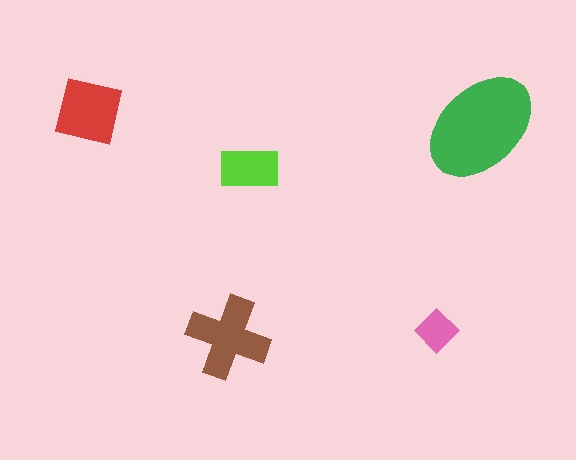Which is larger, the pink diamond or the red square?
The red square.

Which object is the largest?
The green ellipse.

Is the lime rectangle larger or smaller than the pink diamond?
Larger.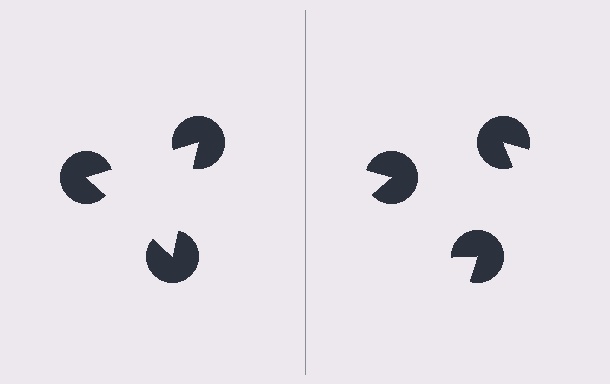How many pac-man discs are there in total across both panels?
6 — 3 on each side.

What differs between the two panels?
The pac-man discs are positioned identically on both sides; only the wedge orientations differ. On the left they align to a triangle; on the right they are misaligned.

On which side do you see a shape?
An illusory triangle appears on the left side. On the right side the wedge cuts are rotated, so no coherent shape forms.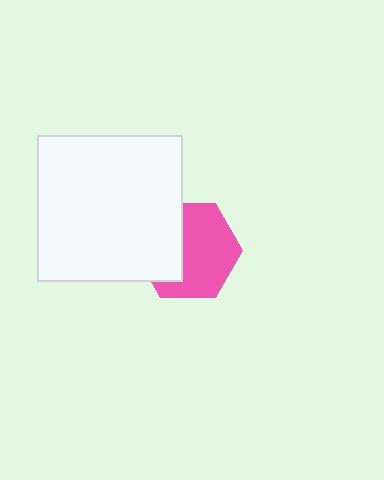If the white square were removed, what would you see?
You would see the complete pink hexagon.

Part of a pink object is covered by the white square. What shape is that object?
It is a hexagon.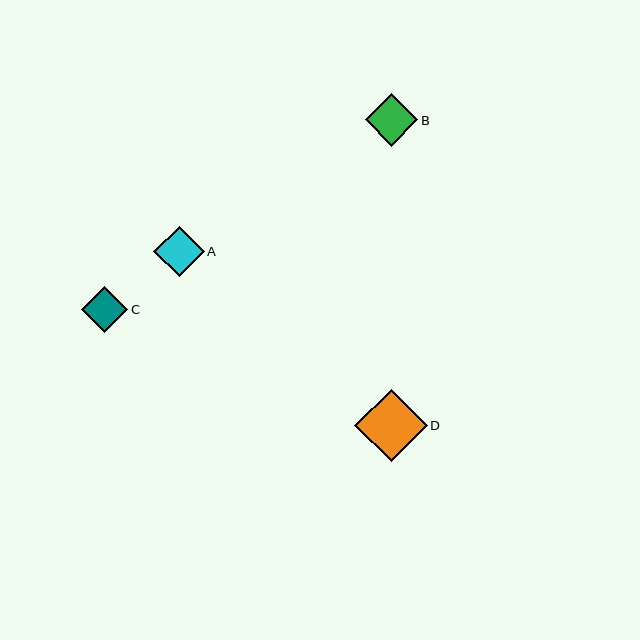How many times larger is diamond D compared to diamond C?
Diamond D is approximately 1.6 times the size of diamond C.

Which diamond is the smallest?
Diamond C is the smallest with a size of approximately 46 pixels.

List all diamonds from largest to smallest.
From largest to smallest: D, B, A, C.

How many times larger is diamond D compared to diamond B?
Diamond D is approximately 1.4 times the size of diamond B.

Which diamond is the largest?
Diamond D is the largest with a size of approximately 72 pixels.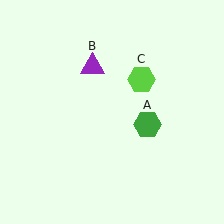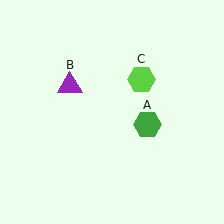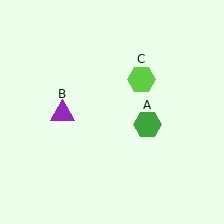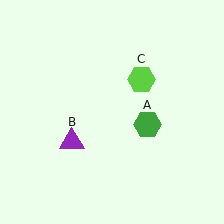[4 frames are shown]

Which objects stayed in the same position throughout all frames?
Green hexagon (object A) and lime hexagon (object C) remained stationary.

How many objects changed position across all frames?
1 object changed position: purple triangle (object B).